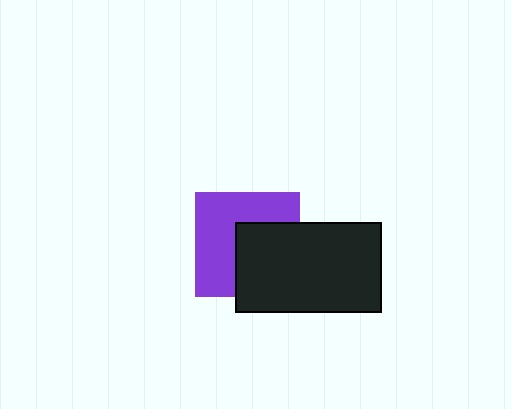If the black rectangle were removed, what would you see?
You would see the complete purple square.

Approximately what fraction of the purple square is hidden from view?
Roughly 44% of the purple square is hidden behind the black rectangle.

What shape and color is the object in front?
The object in front is a black rectangle.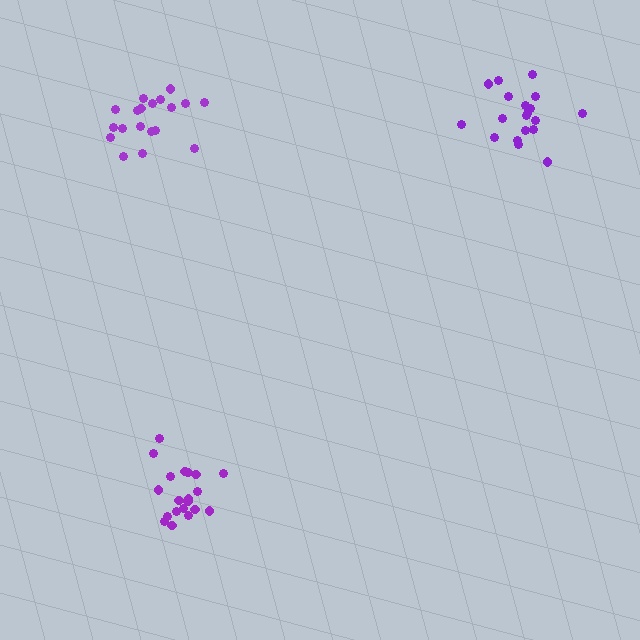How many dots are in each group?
Group 1: 20 dots, Group 2: 19 dots, Group 3: 20 dots (59 total).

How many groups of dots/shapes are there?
There are 3 groups.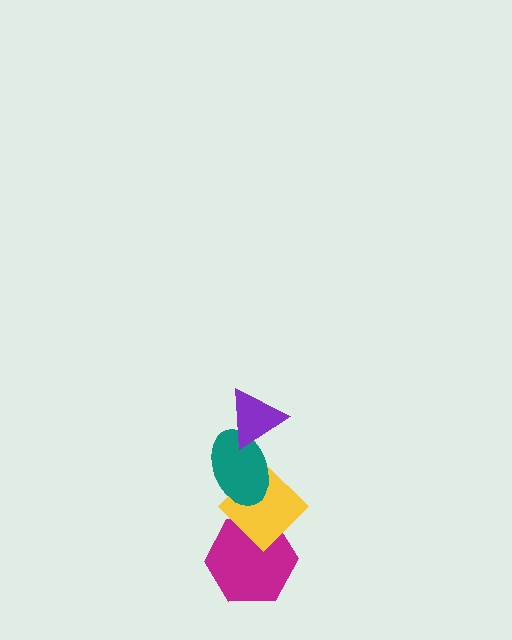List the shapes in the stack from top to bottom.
From top to bottom: the purple triangle, the teal ellipse, the yellow diamond, the magenta hexagon.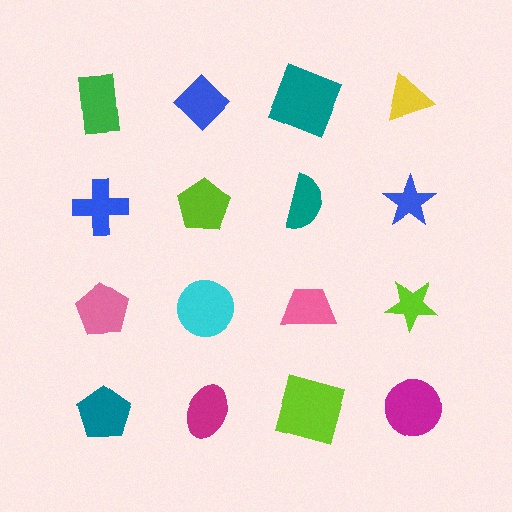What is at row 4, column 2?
A magenta ellipse.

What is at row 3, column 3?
A pink trapezoid.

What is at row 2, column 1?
A blue cross.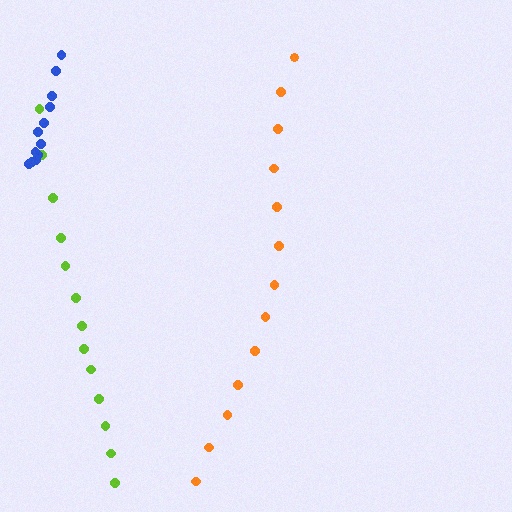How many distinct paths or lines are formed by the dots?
There are 3 distinct paths.